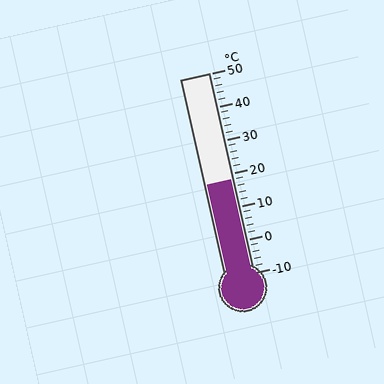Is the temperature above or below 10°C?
The temperature is above 10°C.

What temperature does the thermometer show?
The thermometer shows approximately 18°C.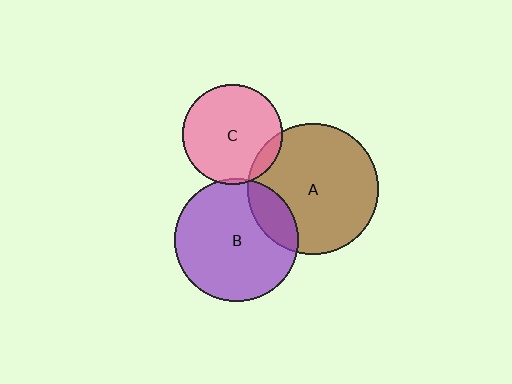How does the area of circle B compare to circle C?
Approximately 1.5 times.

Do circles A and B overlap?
Yes.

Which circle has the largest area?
Circle A (brown).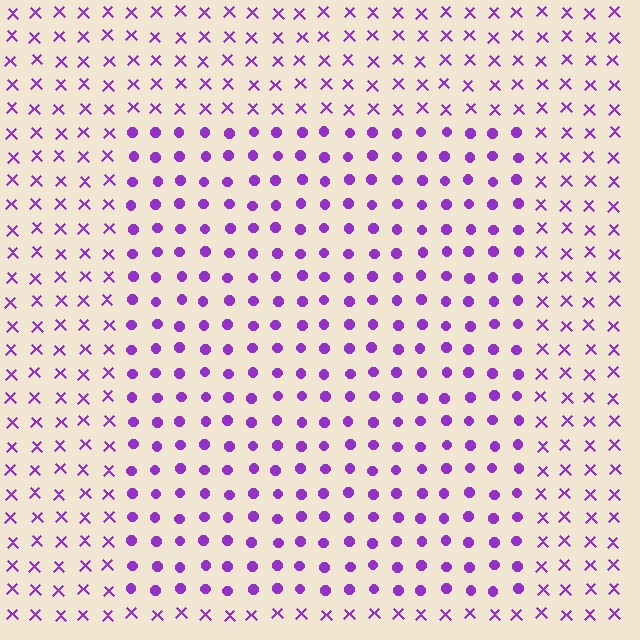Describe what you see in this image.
The image is filled with small purple elements arranged in a uniform grid. A rectangle-shaped region contains circles, while the surrounding area contains X marks. The boundary is defined purely by the change in element shape.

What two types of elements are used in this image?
The image uses circles inside the rectangle region and X marks outside it.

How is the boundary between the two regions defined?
The boundary is defined by a change in element shape: circles inside vs. X marks outside. All elements share the same color and spacing.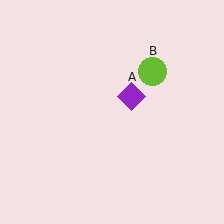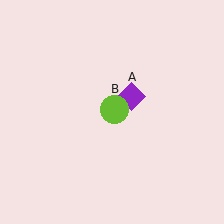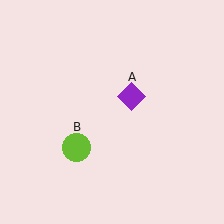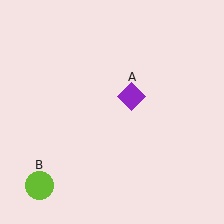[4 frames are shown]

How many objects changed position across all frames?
1 object changed position: lime circle (object B).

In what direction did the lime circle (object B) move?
The lime circle (object B) moved down and to the left.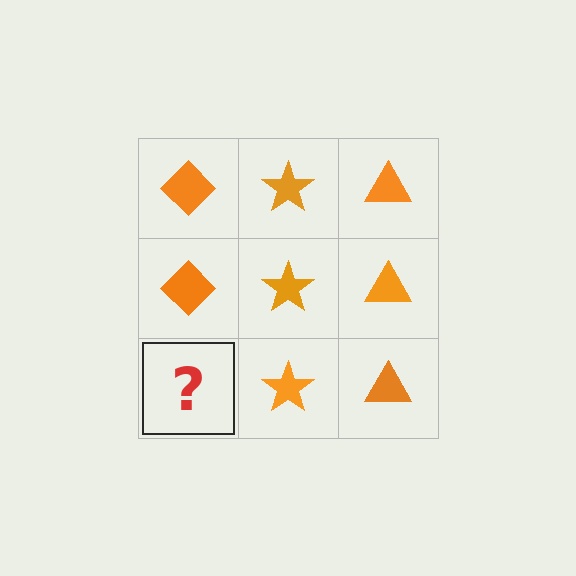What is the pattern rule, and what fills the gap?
The rule is that each column has a consistent shape. The gap should be filled with an orange diamond.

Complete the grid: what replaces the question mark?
The question mark should be replaced with an orange diamond.